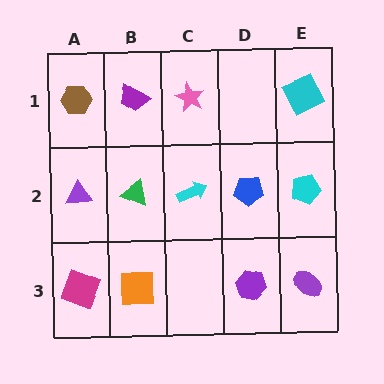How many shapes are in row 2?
5 shapes.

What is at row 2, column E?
A cyan pentagon.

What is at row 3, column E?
A purple ellipse.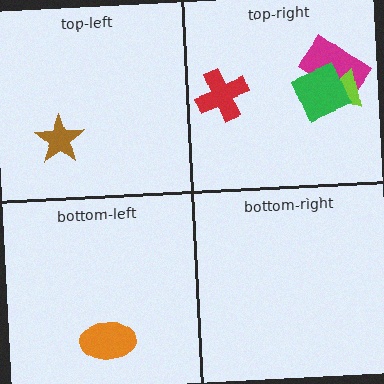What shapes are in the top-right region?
The magenta rectangle, the lime triangle, the green square, the red cross.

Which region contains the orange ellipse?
The bottom-left region.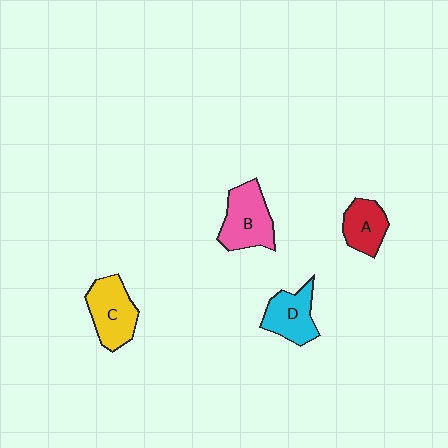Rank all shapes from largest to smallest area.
From largest to smallest: B (pink), C (yellow), D (cyan), A (red).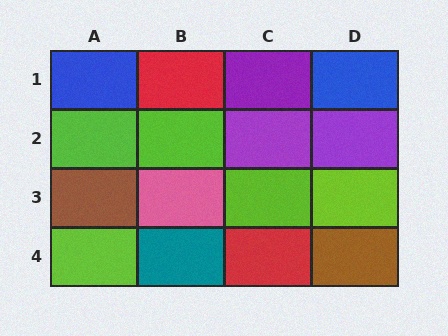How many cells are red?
2 cells are red.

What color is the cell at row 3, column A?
Brown.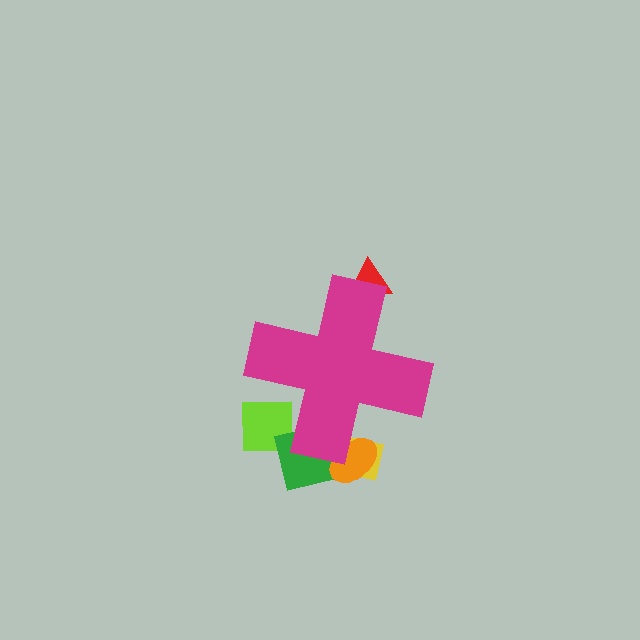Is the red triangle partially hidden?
Yes, the red triangle is partially hidden behind the magenta cross.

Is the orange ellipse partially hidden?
Yes, the orange ellipse is partially hidden behind the magenta cross.